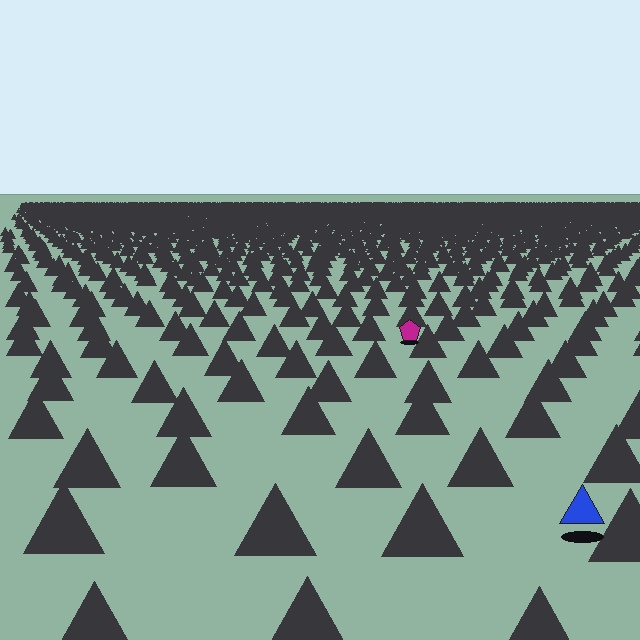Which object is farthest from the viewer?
The magenta pentagon is farthest from the viewer. It appears smaller and the ground texture around it is denser.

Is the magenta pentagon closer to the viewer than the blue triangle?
No. The blue triangle is closer — you can tell from the texture gradient: the ground texture is coarser near it.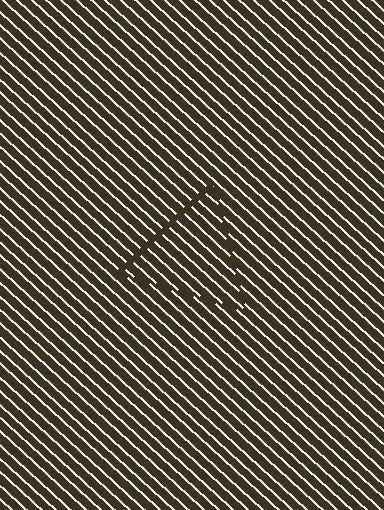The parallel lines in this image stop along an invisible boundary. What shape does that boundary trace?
An illusory triangle. The interior of the shape contains the same grating, shifted by half a period — the contour is defined by the phase discontinuity where line-ends from the inner and outer gratings abut.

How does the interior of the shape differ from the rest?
The interior of the shape contains the same grating, shifted by half a period — the contour is defined by the phase discontinuity where line-ends from the inner and outer gratings abut.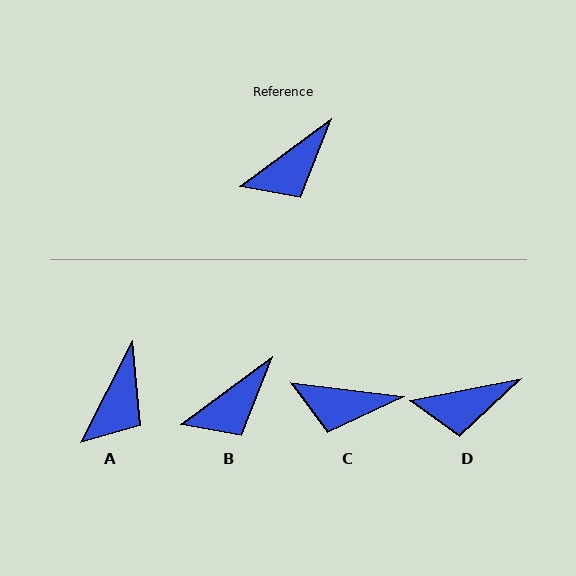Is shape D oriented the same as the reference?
No, it is off by about 25 degrees.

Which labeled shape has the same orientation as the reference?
B.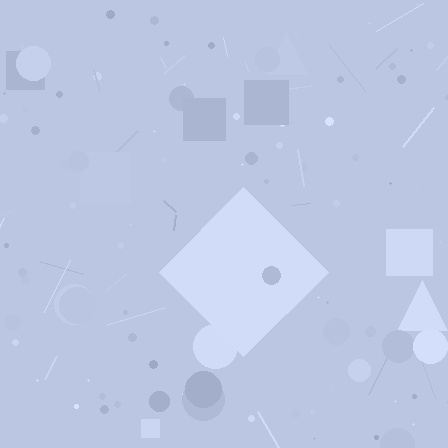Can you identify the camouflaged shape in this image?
The camouflaged shape is a diamond.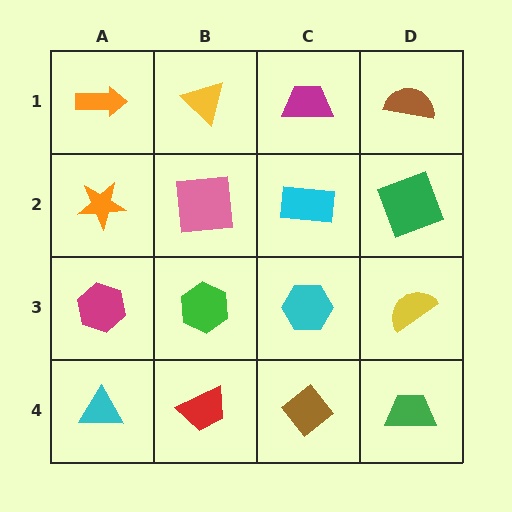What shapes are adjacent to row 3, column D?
A green square (row 2, column D), a green trapezoid (row 4, column D), a cyan hexagon (row 3, column C).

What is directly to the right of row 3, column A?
A green hexagon.